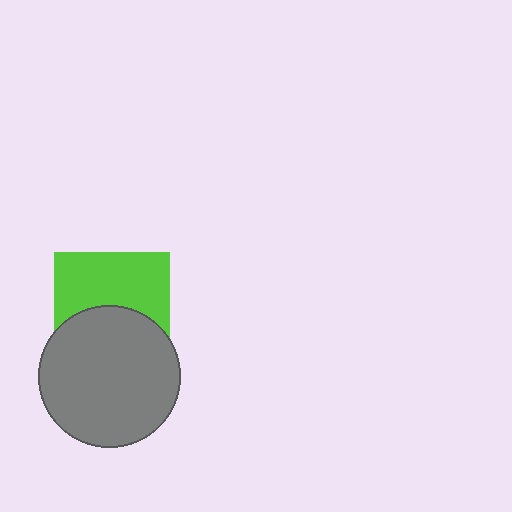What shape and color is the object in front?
The object in front is a gray circle.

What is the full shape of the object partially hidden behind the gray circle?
The partially hidden object is a lime square.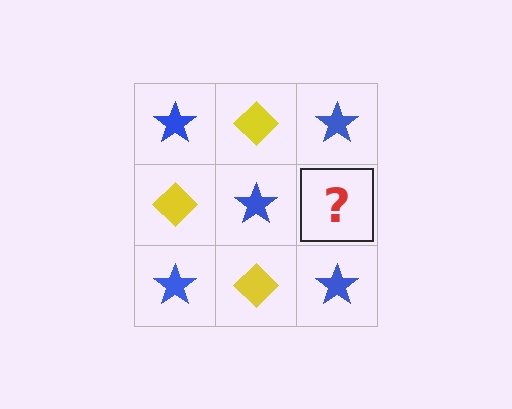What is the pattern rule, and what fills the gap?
The rule is that it alternates blue star and yellow diamond in a checkerboard pattern. The gap should be filled with a yellow diamond.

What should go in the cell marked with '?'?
The missing cell should contain a yellow diamond.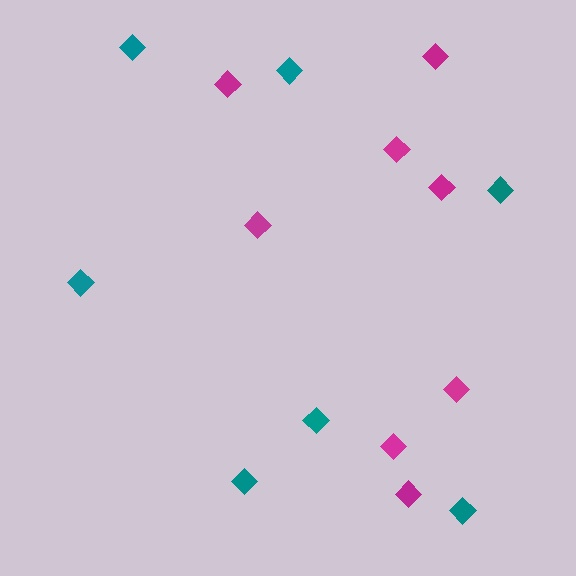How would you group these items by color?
There are 2 groups: one group of magenta diamonds (8) and one group of teal diamonds (7).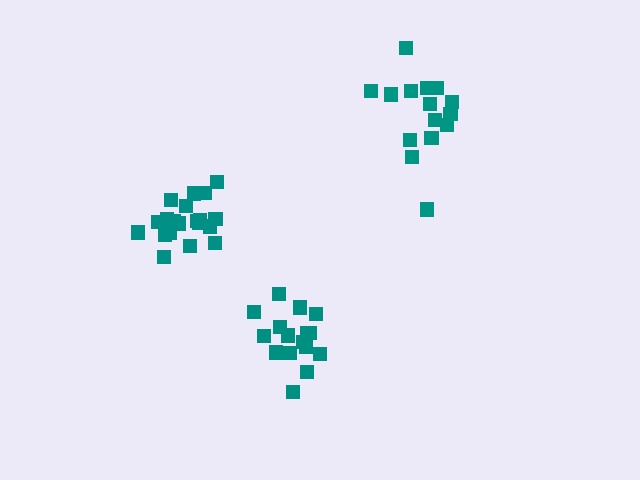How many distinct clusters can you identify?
There are 3 distinct clusters.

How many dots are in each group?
Group 1: 16 dots, Group 2: 20 dots, Group 3: 15 dots (51 total).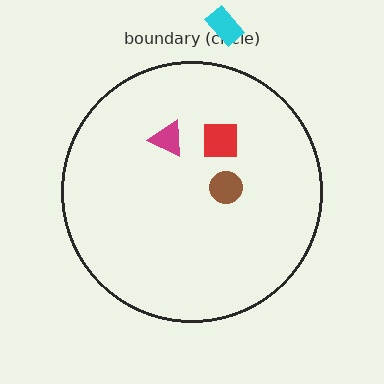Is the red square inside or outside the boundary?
Inside.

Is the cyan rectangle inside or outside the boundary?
Outside.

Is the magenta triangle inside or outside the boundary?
Inside.